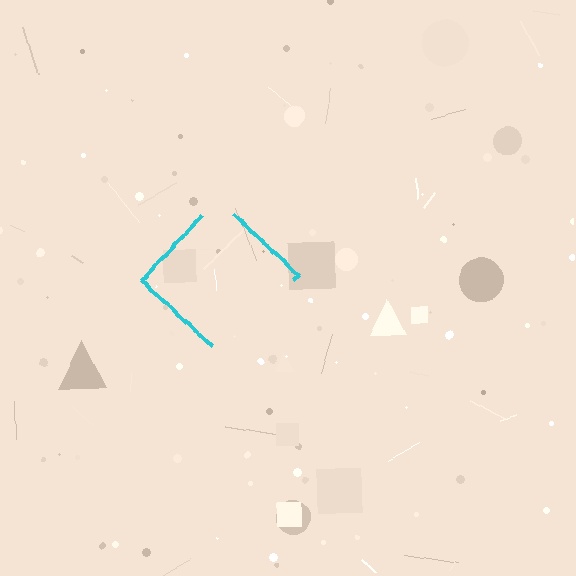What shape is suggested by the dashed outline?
The dashed outline suggests a diamond.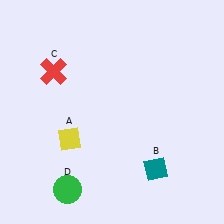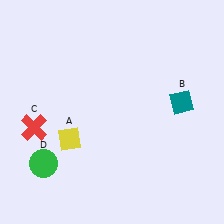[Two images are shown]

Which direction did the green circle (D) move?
The green circle (D) moved up.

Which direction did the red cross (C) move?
The red cross (C) moved down.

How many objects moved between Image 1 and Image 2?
3 objects moved between the two images.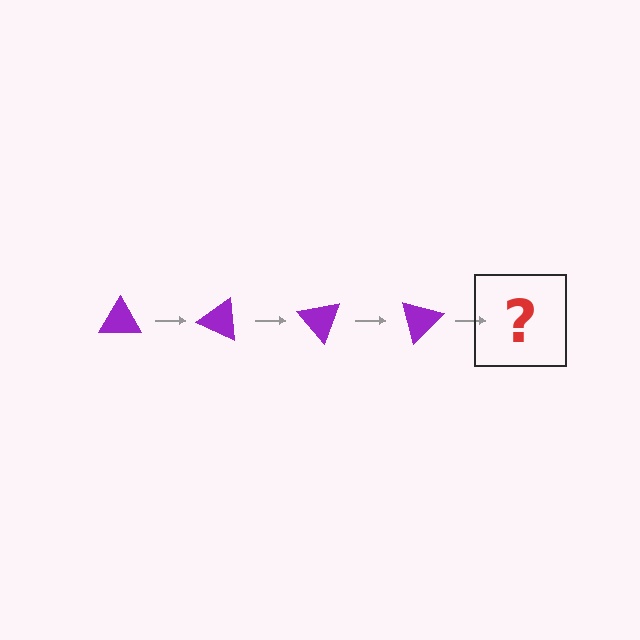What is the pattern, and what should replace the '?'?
The pattern is that the triangle rotates 25 degrees each step. The '?' should be a purple triangle rotated 100 degrees.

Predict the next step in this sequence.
The next step is a purple triangle rotated 100 degrees.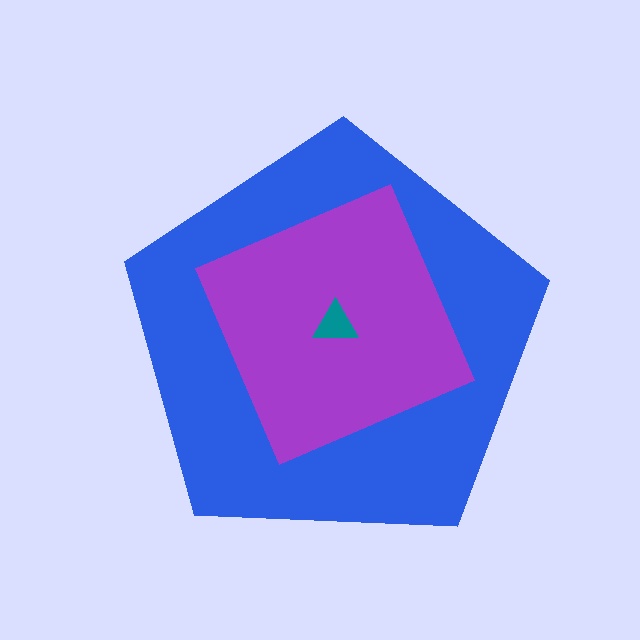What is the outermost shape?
The blue pentagon.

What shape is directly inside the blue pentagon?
The purple square.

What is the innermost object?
The teal triangle.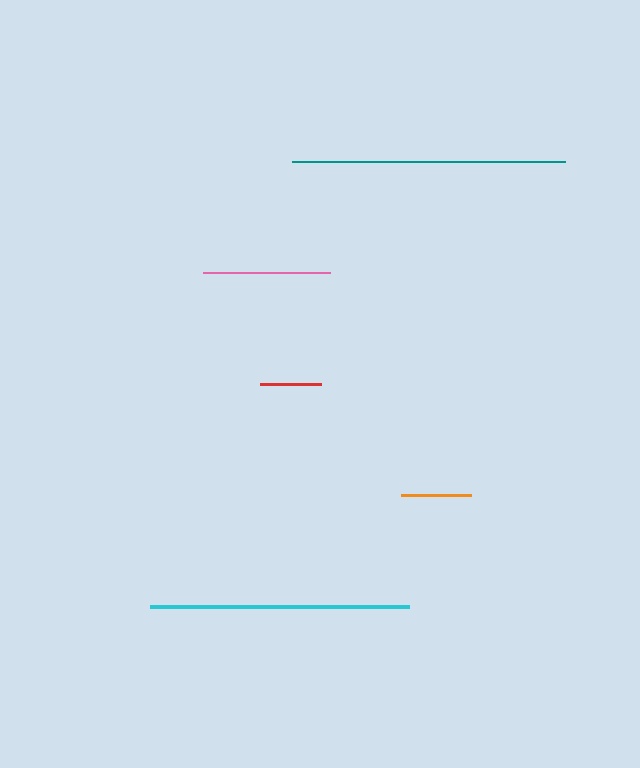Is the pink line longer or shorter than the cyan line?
The cyan line is longer than the pink line.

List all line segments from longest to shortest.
From longest to shortest: teal, cyan, pink, orange, red.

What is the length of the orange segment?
The orange segment is approximately 70 pixels long.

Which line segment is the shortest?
The red line is the shortest at approximately 62 pixels.